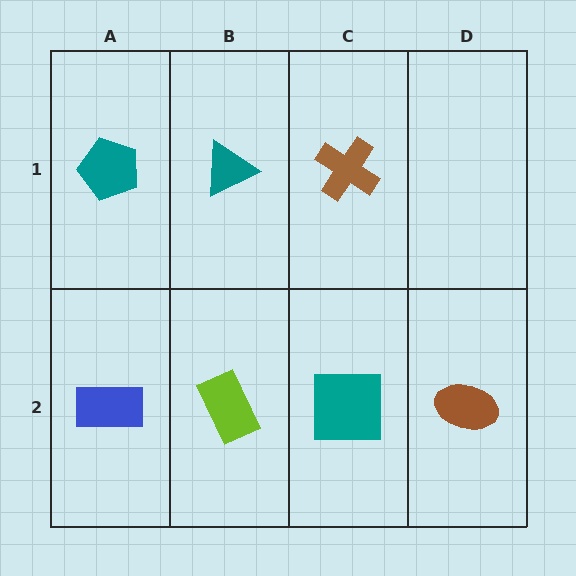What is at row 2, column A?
A blue rectangle.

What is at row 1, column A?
A teal pentagon.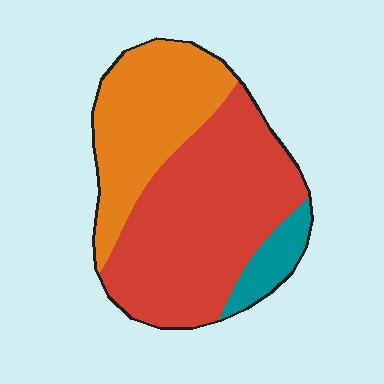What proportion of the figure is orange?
Orange takes up about one third (1/3) of the figure.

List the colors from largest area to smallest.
From largest to smallest: red, orange, teal.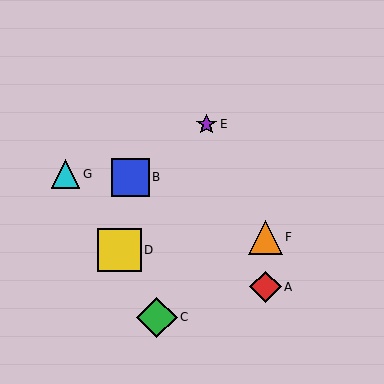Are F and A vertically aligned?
Yes, both are at x≈265.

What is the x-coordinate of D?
Object D is at x≈120.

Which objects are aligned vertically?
Objects A, F are aligned vertically.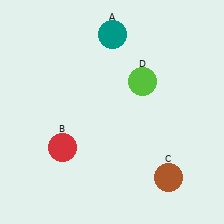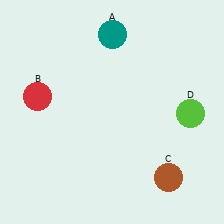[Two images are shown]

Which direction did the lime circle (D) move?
The lime circle (D) moved right.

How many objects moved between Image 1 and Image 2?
2 objects moved between the two images.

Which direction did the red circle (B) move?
The red circle (B) moved up.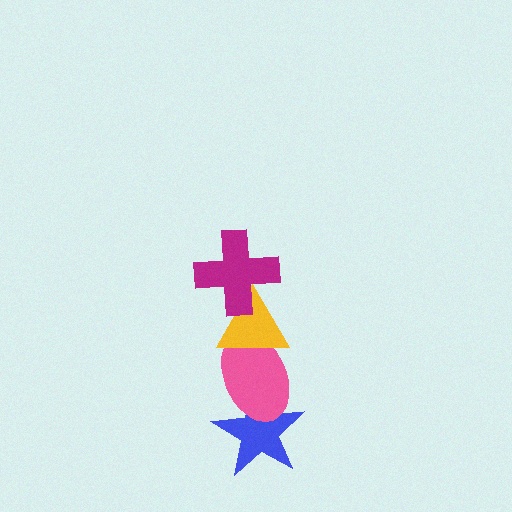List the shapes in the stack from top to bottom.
From top to bottom: the magenta cross, the yellow triangle, the pink ellipse, the blue star.